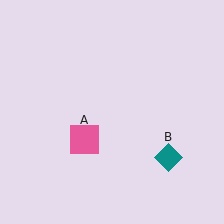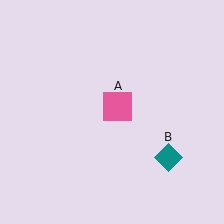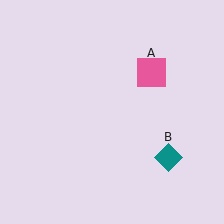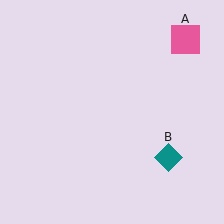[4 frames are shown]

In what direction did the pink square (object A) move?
The pink square (object A) moved up and to the right.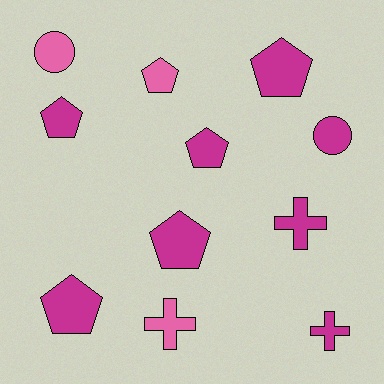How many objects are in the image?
There are 11 objects.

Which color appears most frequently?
Magenta, with 8 objects.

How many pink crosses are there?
There is 1 pink cross.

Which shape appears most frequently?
Pentagon, with 6 objects.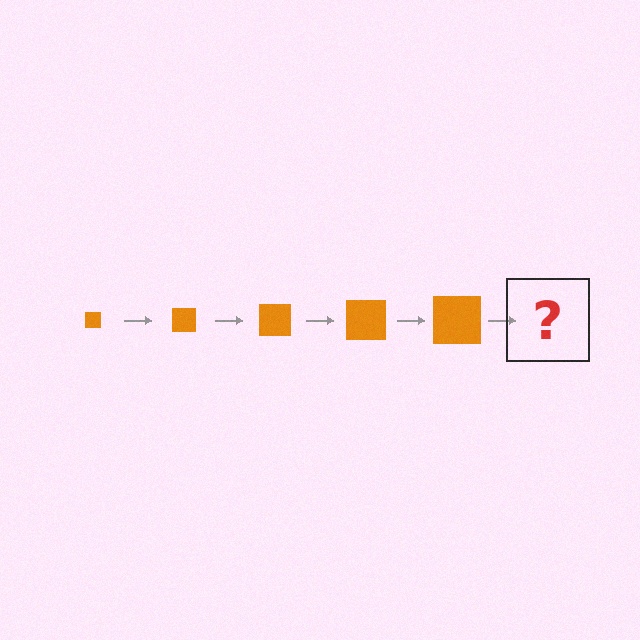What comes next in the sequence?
The next element should be an orange square, larger than the previous one.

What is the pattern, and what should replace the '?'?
The pattern is that the square gets progressively larger each step. The '?' should be an orange square, larger than the previous one.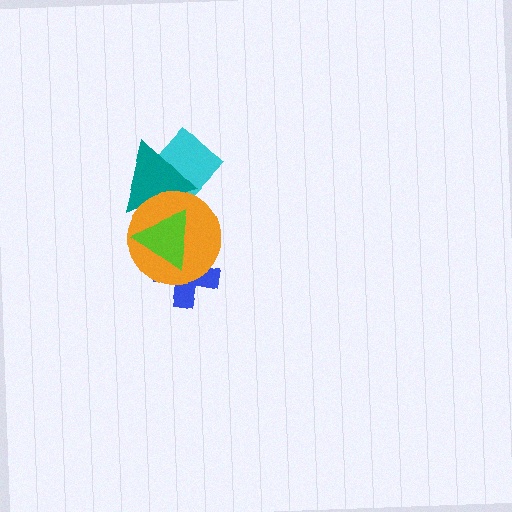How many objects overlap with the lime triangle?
3 objects overlap with the lime triangle.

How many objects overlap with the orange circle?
3 objects overlap with the orange circle.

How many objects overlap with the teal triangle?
3 objects overlap with the teal triangle.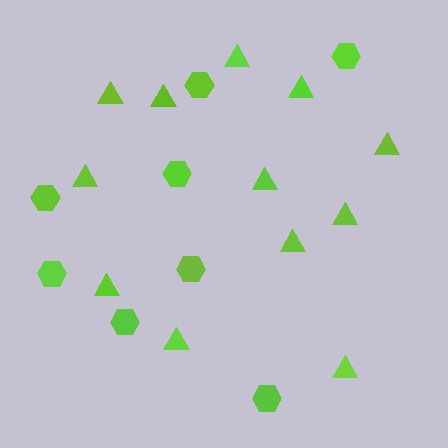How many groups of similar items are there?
There are 2 groups: one group of triangles (12) and one group of hexagons (8).